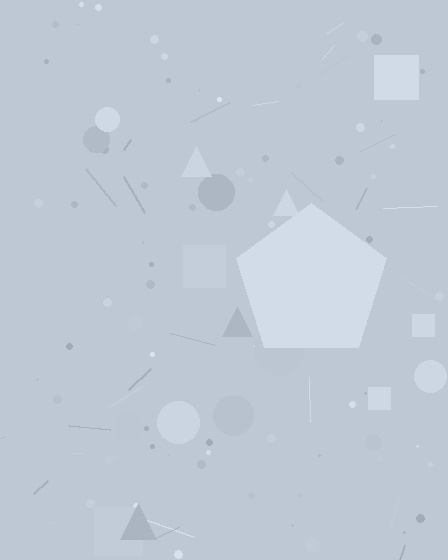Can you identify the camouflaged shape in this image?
The camouflaged shape is a pentagon.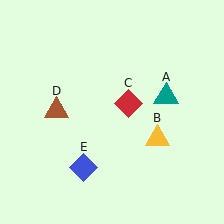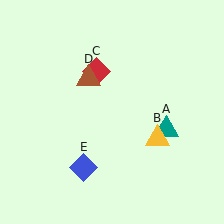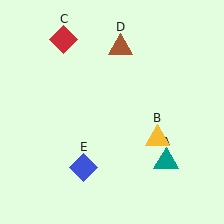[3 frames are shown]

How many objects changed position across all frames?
3 objects changed position: teal triangle (object A), red diamond (object C), brown triangle (object D).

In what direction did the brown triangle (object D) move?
The brown triangle (object D) moved up and to the right.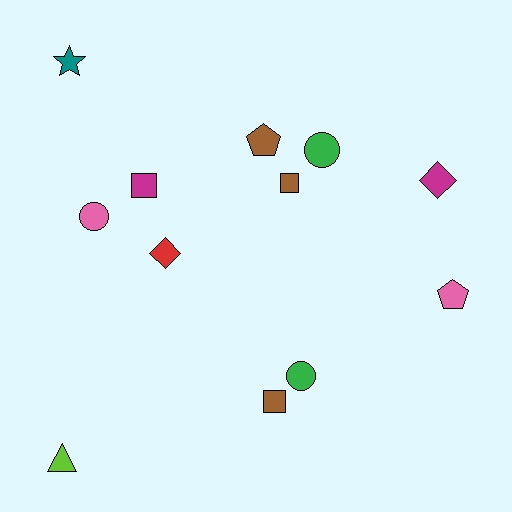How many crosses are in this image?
There are no crosses.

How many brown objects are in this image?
There are 3 brown objects.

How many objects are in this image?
There are 12 objects.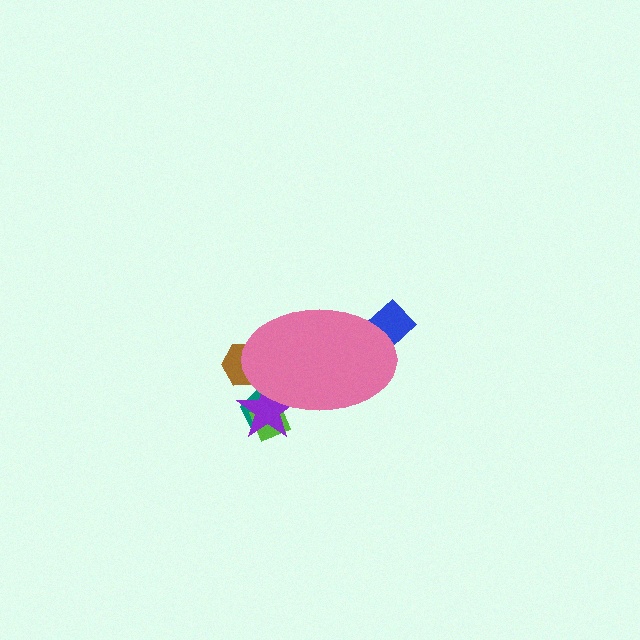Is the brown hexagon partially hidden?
Yes, the brown hexagon is partially hidden behind the pink ellipse.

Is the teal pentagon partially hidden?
Yes, the teal pentagon is partially hidden behind the pink ellipse.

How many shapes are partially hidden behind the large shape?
5 shapes are partially hidden.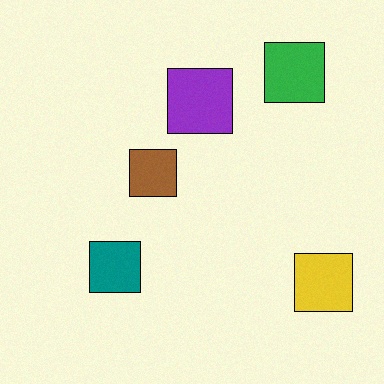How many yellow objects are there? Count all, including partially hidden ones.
There is 1 yellow object.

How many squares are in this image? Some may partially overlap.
There are 5 squares.